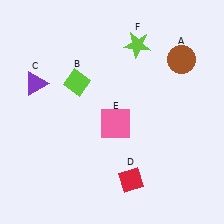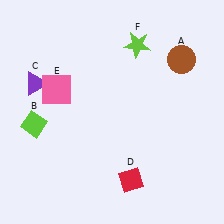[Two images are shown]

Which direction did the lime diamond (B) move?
The lime diamond (B) moved left.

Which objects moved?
The objects that moved are: the lime diamond (B), the pink square (E).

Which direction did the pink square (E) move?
The pink square (E) moved left.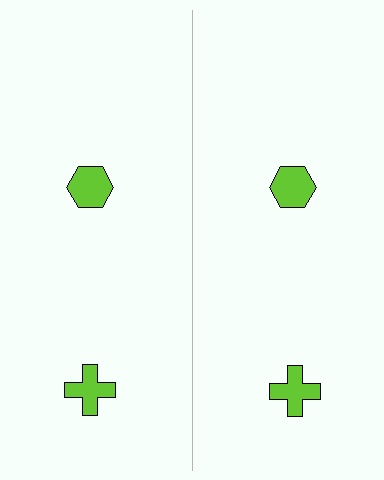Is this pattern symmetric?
Yes, this pattern has bilateral (reflection) symmetry.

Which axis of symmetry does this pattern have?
The pattern has a vertical axis of symmetry running through the center of the image.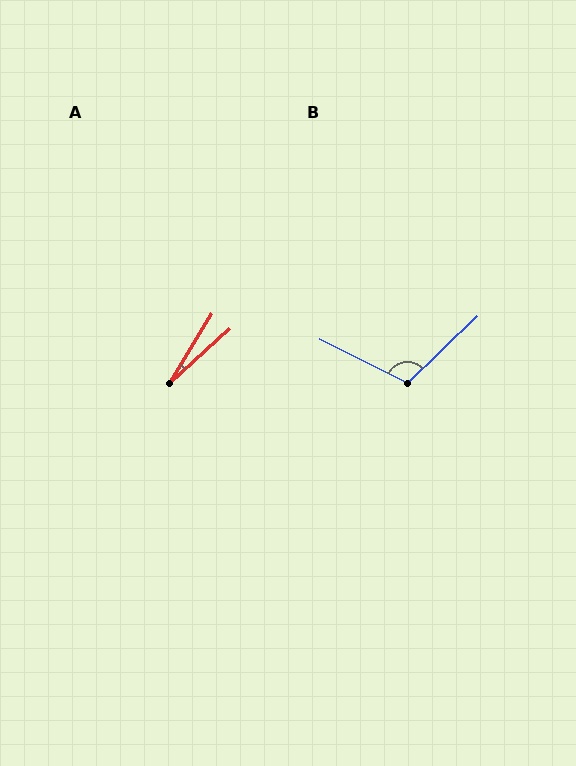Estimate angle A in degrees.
Approximately 16 degrees.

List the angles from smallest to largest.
A (16°), B (110°).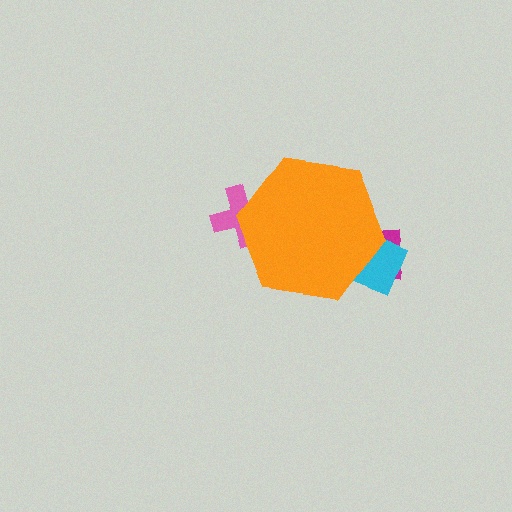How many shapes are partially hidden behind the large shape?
3 shapes are partially hidden.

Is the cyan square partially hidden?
Yes, the cyan square is partially hidden behind the orange hexagon.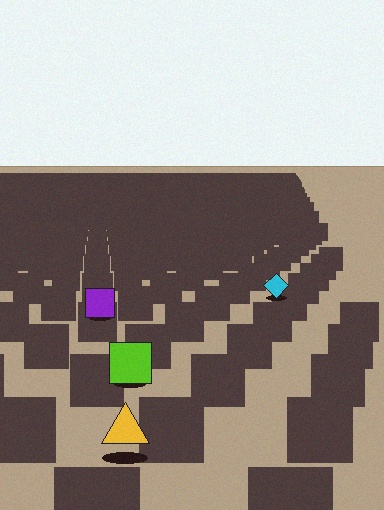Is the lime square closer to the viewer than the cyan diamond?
Yes. The lime square is closer — you can tell from the texture gradient: the ground texture is coarser near it.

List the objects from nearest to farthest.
From nearest to farthest: the yellow triangle, the lime square, the purple square, the cyan diamond.